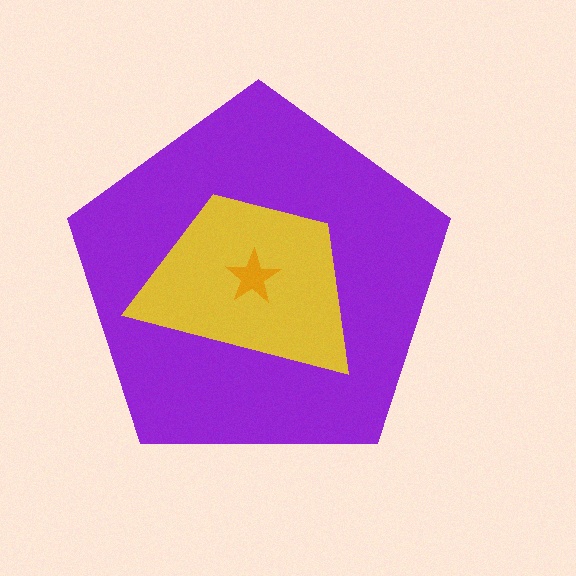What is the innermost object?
The orange star.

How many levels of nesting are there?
3.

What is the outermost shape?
The purple pentagon.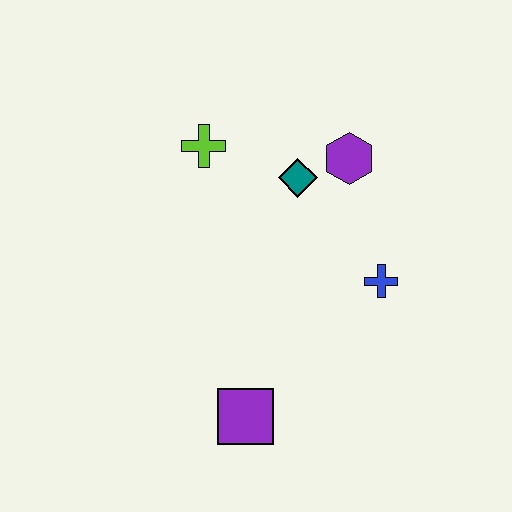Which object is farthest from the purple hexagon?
The purple square is farthest from the purple hexagon.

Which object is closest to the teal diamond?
The purple hexagon is closest to the teal diamond.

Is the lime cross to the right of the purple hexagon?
No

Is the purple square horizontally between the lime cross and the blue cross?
Yes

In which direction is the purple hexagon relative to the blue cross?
The purple hexagon is above the blue cross.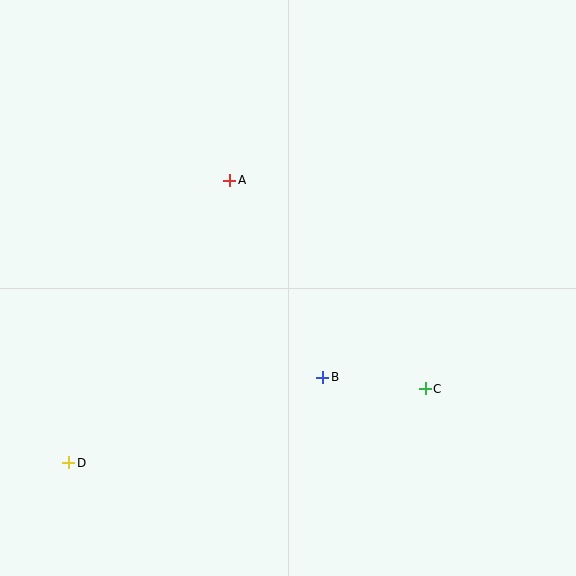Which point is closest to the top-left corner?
Point A is closest to the top-left corner.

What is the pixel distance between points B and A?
The distance between B and A is 218 pixels.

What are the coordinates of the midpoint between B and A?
The midpoint between B and A is at (276, 279).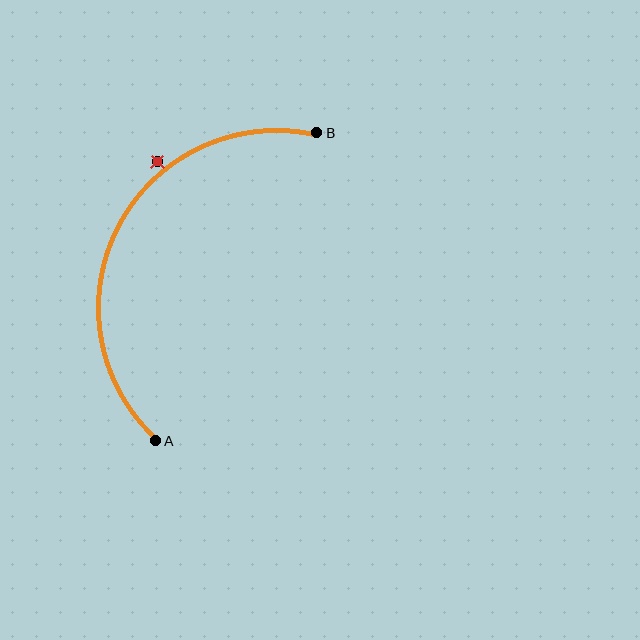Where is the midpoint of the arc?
The arc midpoint is the point on the curve farthest from the straight line joining A and B. It sits to the left of that line.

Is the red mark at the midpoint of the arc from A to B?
No — the red mark does not lie on the arc at all. It sits slightly outside the curve.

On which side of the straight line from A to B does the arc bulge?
The arc bulges to the left of the straight line connecting A and B.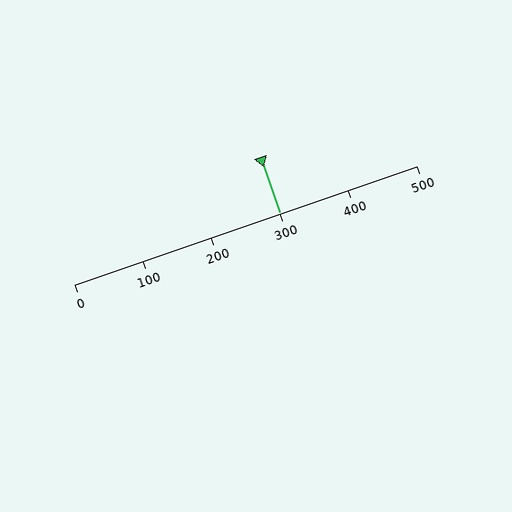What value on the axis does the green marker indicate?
The marker indicates approximately 300.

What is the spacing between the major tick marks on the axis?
The major ticks are spaced 100 apart.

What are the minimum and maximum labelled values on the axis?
The axis runs from 0 to 500.